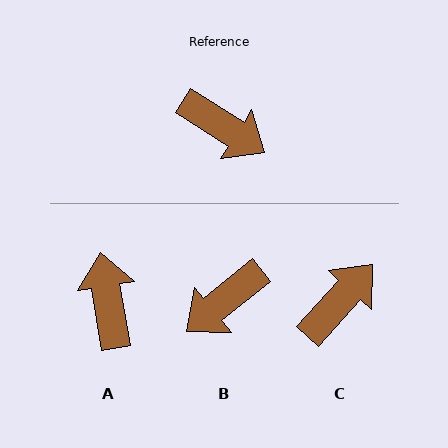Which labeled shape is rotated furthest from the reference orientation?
A, about 132 degrees away.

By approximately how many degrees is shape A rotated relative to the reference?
Approximately 132 degrees counter-clockwise.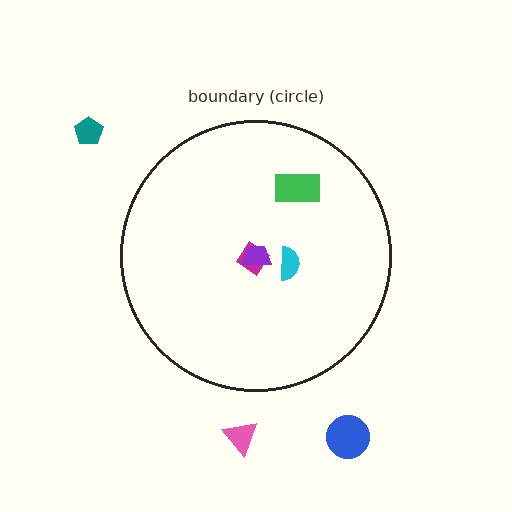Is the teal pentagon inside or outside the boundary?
Outside.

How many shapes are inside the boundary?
4 inside, 3 outside.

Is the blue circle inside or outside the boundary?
Outside.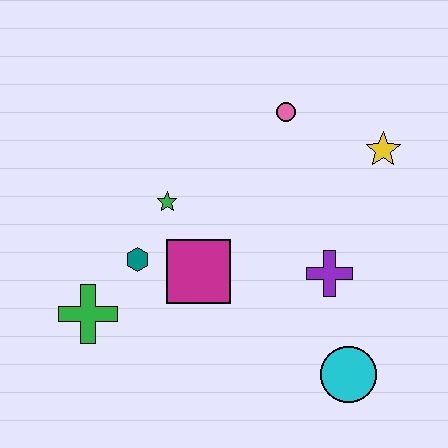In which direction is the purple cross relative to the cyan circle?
The purple cross is above the cyan circle.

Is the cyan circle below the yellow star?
Yes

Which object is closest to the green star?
The teal hexagon is closest to the green star.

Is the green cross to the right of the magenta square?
No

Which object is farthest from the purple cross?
The green cross is farthest from the purple cross.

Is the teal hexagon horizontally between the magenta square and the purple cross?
No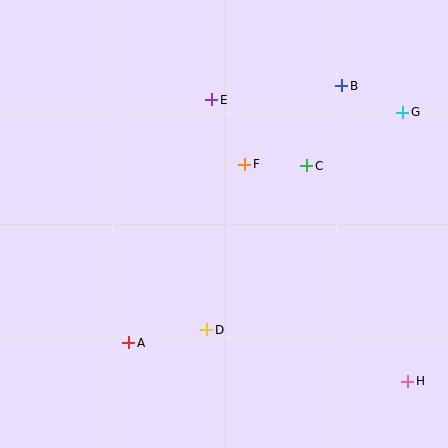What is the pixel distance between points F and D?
The distance between F and D is 170 pixels.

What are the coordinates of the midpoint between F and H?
The midpoint between F and H is at (326, 273).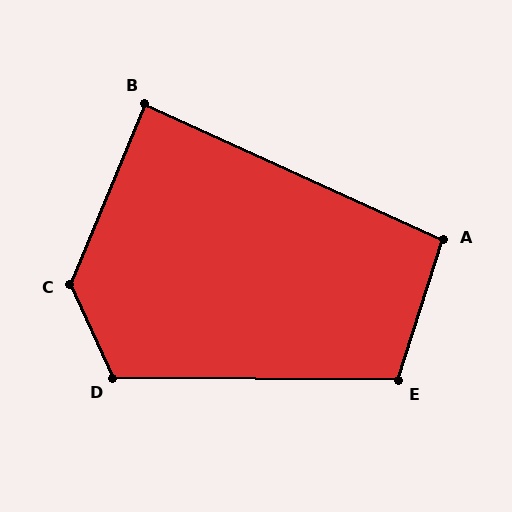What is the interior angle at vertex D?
Approximately 115 degrees (obtuse).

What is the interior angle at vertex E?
Approximately 108 degrees (obtuse).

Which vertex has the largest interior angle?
C, at approximately 133 degrees.